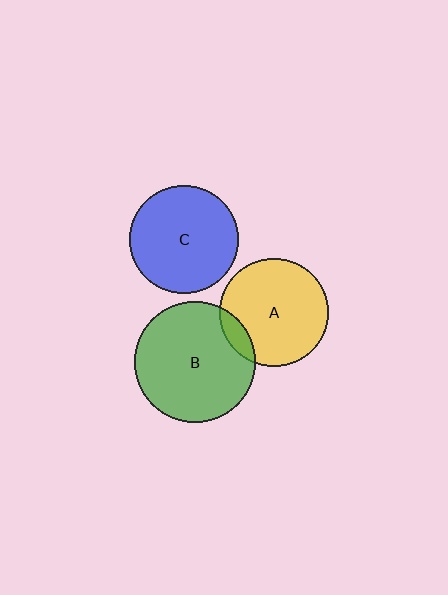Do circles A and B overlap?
Yes.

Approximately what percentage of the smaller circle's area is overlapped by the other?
Approximately 10%.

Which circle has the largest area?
Circle B (green).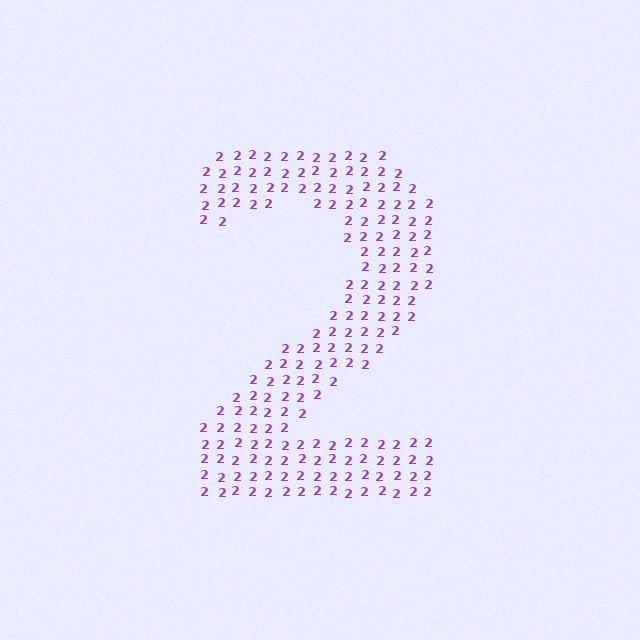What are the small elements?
The small elements are digit 2's.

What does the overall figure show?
The overall figure shows the digit 2.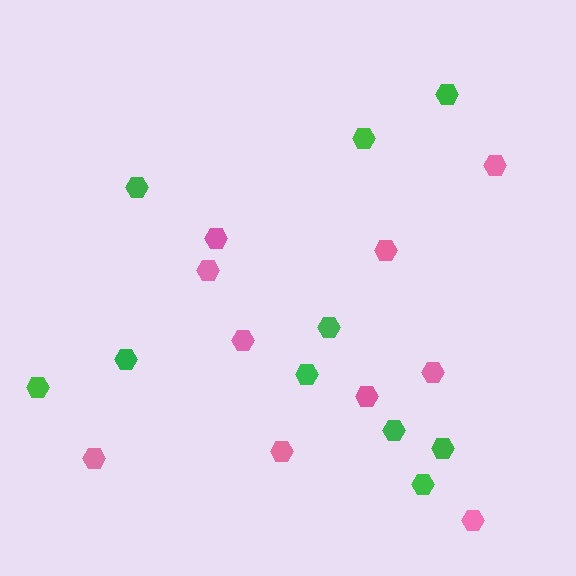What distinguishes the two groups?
There are 2 groups: one group of green hexagons (10) and one group of pink hexagons (10).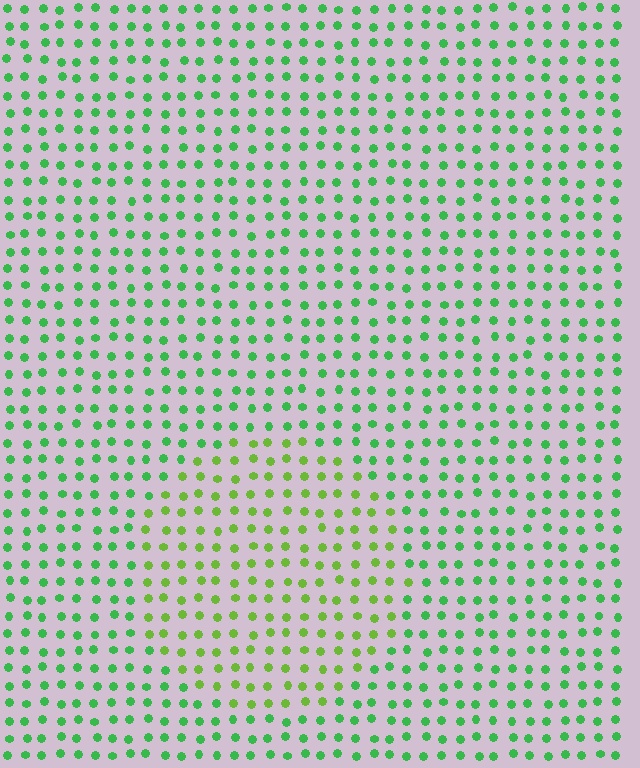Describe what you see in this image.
The image is filled with small green elements in a uniform arrangement. A circle-shaped region is visible where the elements are tinted to a slightly different hue, forming a subtle color boundary.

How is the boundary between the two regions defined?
The boundary is defined purely by a slight shift in hue (about 33 degrees). Spacing, size, and orientation are identical on both sides.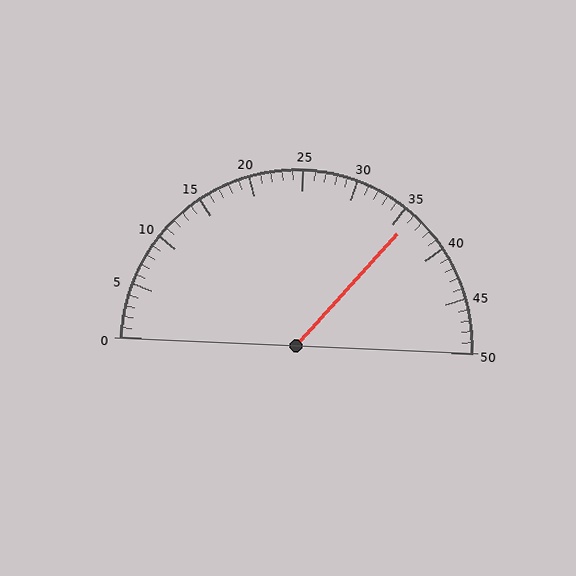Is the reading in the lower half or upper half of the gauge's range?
The reading is in the upper half of the range (0 to 50).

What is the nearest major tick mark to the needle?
The nearest major tick mark is 35.